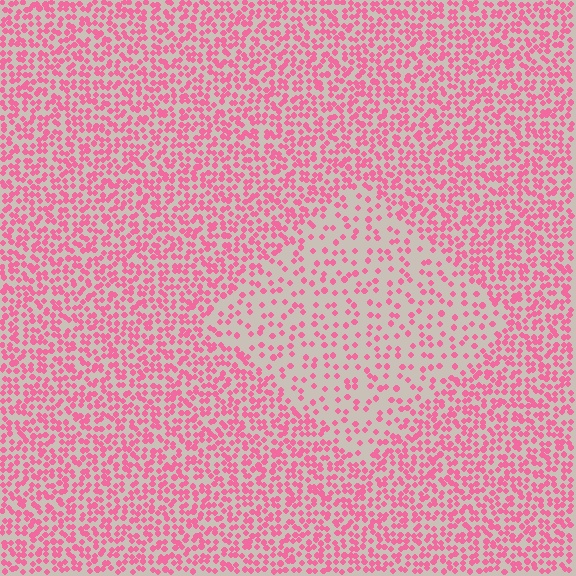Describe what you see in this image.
The image contains small pink elements arranged at two different densities. A diamond-shaped region is visible where the elements are less densely packed than the surrounding area.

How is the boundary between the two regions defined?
The boundary is defined by a change in element density (approximately 2.3x ratio). All elements are the same color, size, and shape.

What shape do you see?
I see a diamond.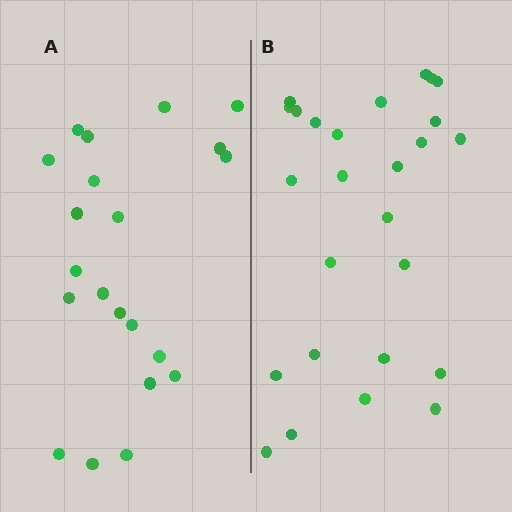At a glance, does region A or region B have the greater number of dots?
Region B (the right region) has more dots.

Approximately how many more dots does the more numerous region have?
Region B has about 5 more dots than region A.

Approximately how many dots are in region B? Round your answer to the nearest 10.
About 30 dots. (The exact count is 26, which rounds to 30.)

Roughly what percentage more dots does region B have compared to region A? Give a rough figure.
About 25% more.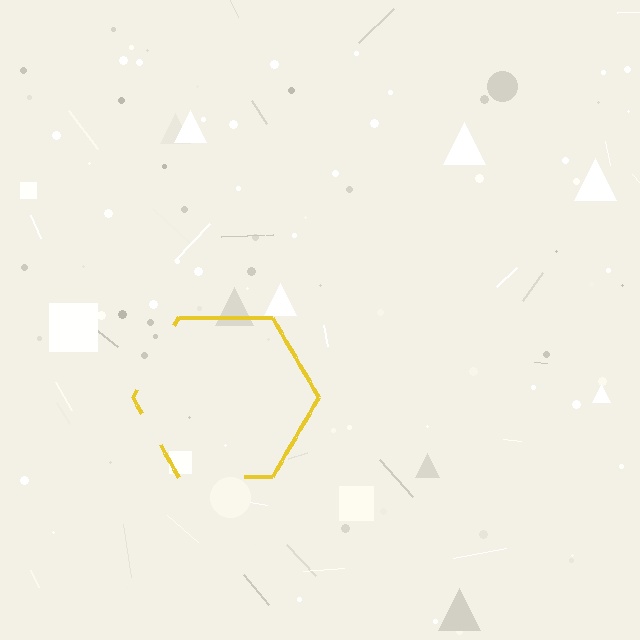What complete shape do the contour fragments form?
The contour fragments form a hexagon.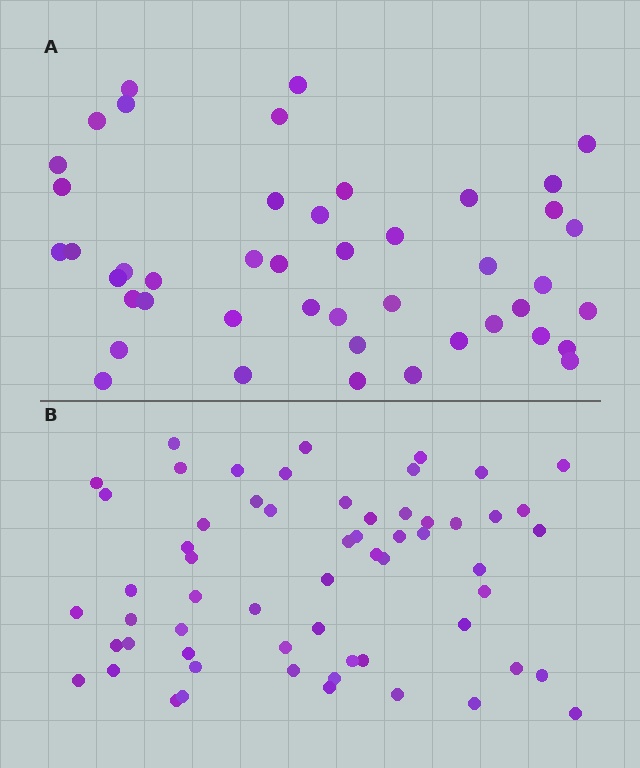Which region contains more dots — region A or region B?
Region B (the bottom region) has more dots.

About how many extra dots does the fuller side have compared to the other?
Region B has approximately 15 more dots than region A.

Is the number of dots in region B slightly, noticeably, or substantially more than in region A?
Region B has noticeably more, but not dramatically so. The ratio is roughly 1.3 to 1.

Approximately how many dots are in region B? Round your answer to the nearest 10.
About 60 dots.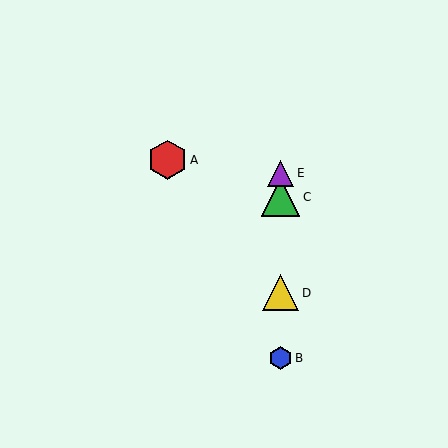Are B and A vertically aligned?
No, B is at x≈280 and A is at x≈168.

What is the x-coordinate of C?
Object C is at x≈280.